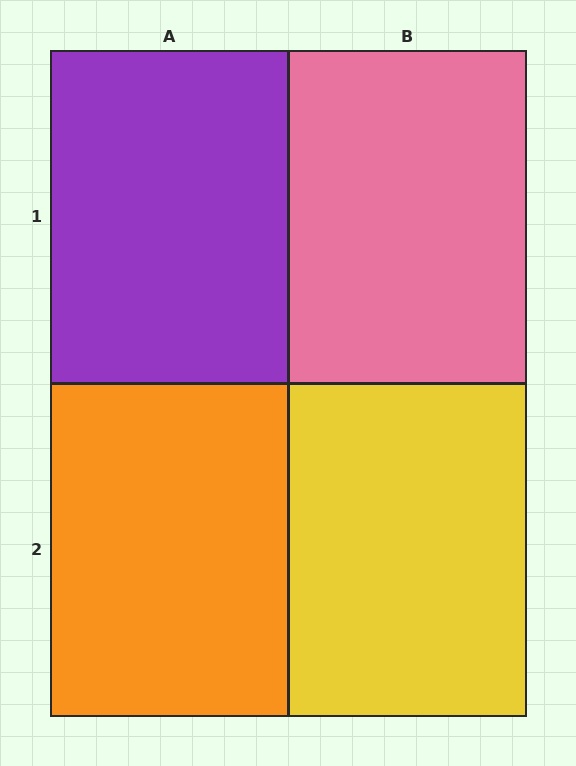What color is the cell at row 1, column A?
Purple.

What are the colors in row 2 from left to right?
Orange, yellow.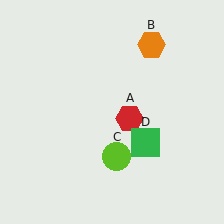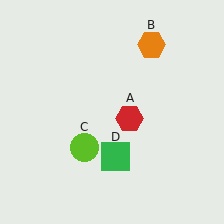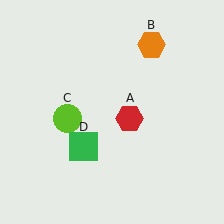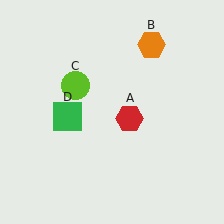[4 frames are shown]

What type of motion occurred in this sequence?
The lime circle (object C), green square (object D) rotated clockwise around the center of the scene.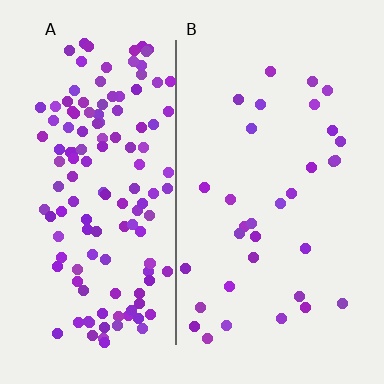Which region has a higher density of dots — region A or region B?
A (the left).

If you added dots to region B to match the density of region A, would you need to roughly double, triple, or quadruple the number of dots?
Approximately quadruple.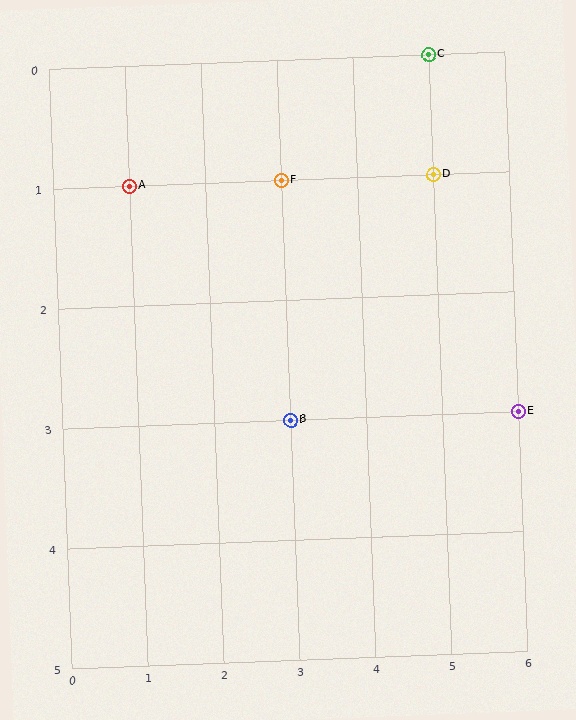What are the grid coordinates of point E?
Point E is at grid coordinates (6, 3).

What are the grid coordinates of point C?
Point C is at grid coordinates (5, 0).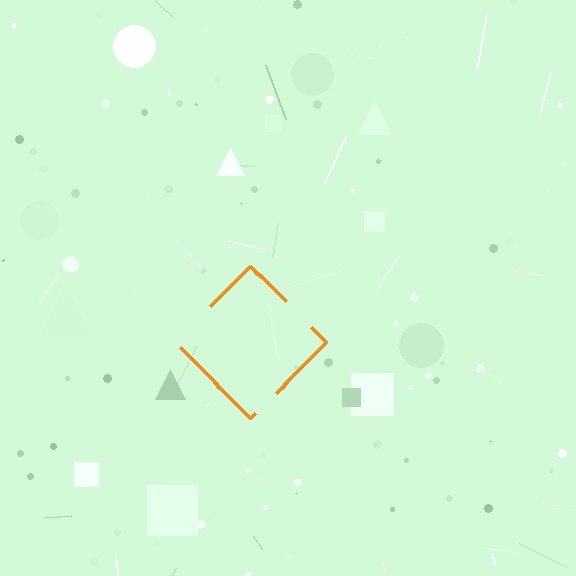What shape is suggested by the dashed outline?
The dashed outline suggests a diamond.